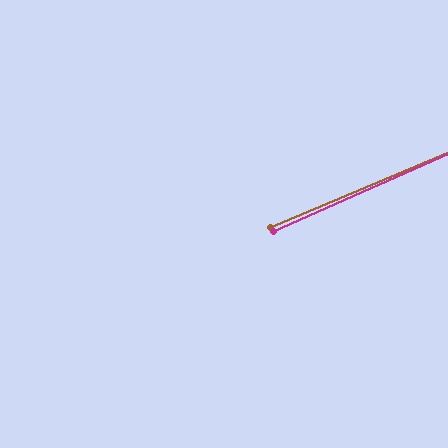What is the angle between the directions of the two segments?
Approximately 1 degree.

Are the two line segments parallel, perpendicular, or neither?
Parallel — their directions differ by only 1.2°.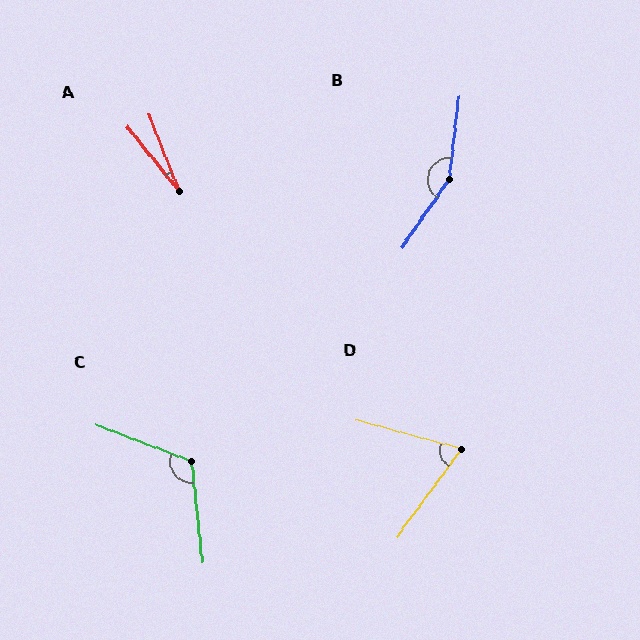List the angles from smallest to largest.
A (17°), D (69°), C (117°), B (152°).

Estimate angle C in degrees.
Approximately 117 degrees.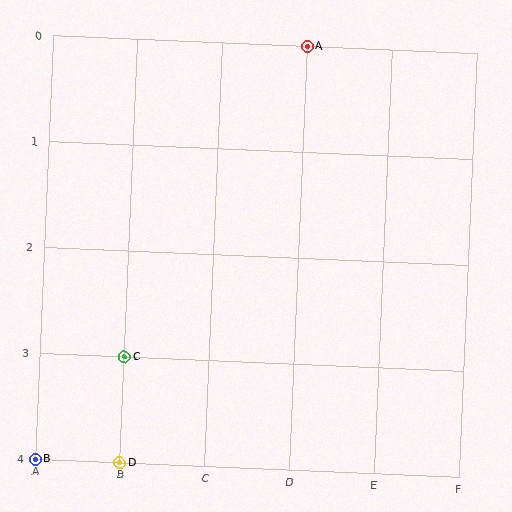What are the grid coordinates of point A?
Point A is at grid coordinates (D, 0).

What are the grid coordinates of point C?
Point C is at grid coordinates (B, 3).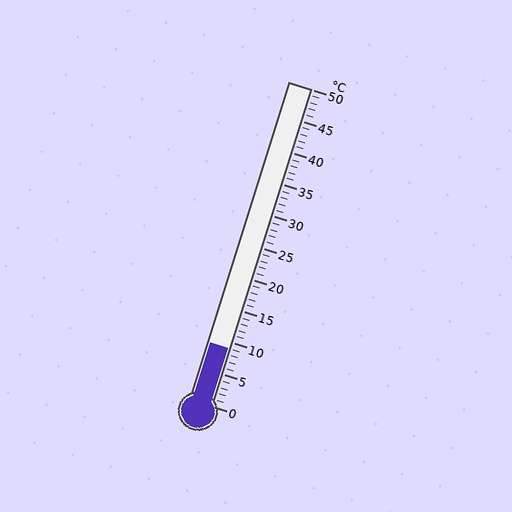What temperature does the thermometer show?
The thermometer shows approximately 9°C.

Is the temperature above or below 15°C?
The temperature is below 15°C.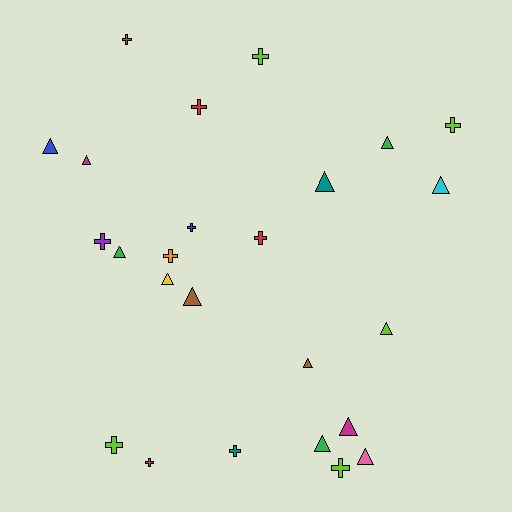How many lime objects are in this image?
There are 5 lime objects.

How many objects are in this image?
There are 25 objects.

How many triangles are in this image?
There are 13 triangles.